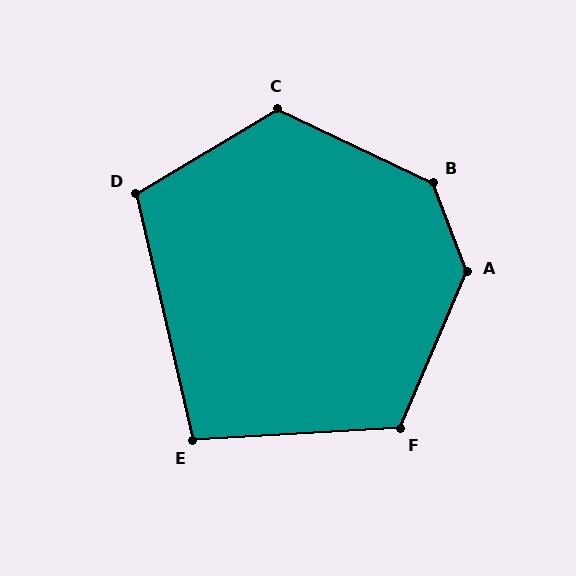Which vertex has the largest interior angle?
A, at approximately 136 degrees.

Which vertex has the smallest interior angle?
E, at approximately 100 degrees.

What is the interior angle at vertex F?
Approximately 116 degrees (obtuse).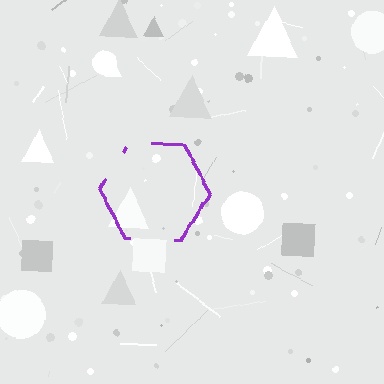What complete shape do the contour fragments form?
The contour fragments form a hexagon.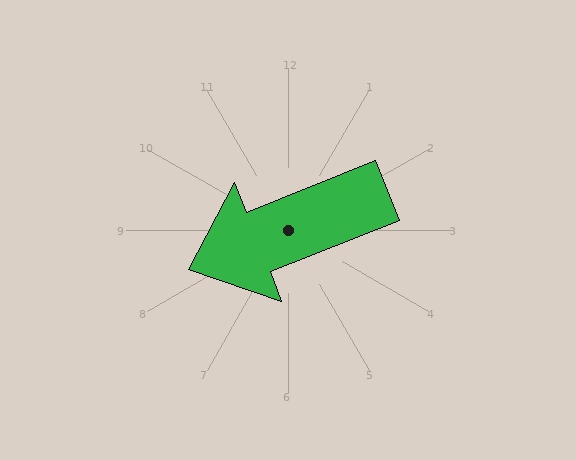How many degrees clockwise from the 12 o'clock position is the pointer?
Approximately 248 degrees.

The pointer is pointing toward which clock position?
Roughly 8 o'clock.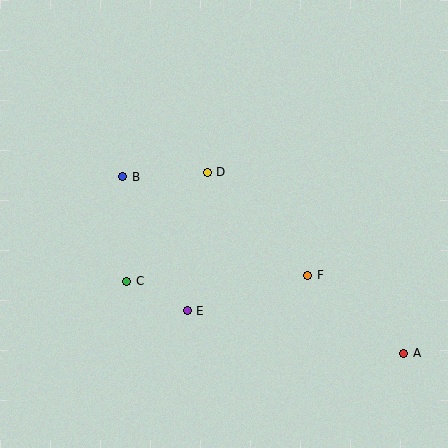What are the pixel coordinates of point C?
Point C is at (127, 281).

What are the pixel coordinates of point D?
Point D is at (207, 172).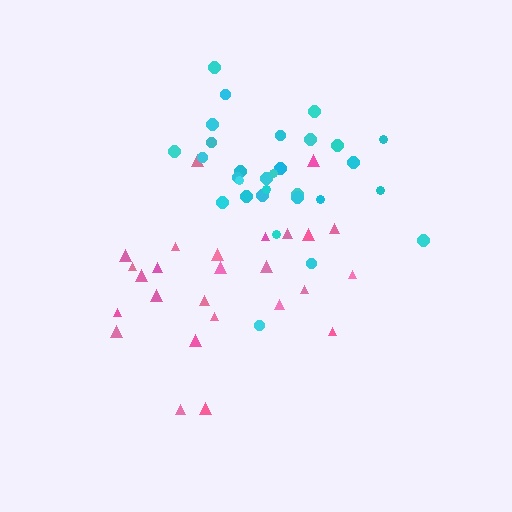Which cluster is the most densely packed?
Cyan.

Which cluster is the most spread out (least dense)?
Pink.